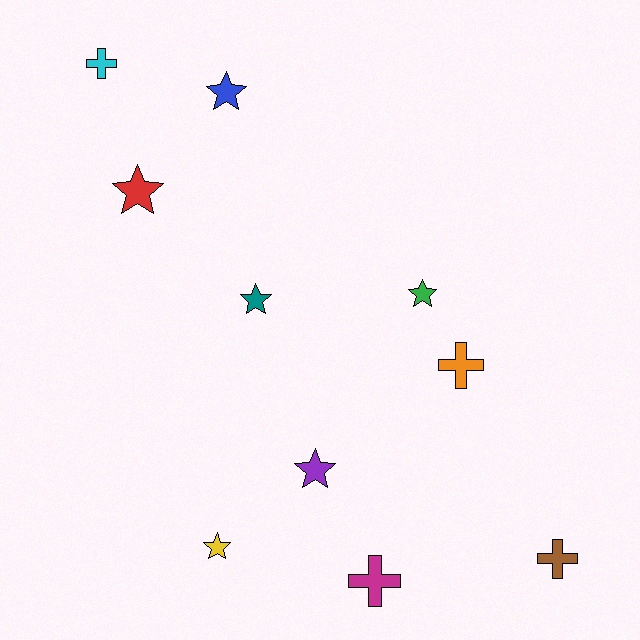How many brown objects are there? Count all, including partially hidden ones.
There is 1 brown object.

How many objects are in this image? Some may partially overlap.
There are 10 objects.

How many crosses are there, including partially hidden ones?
There are 4 crosses.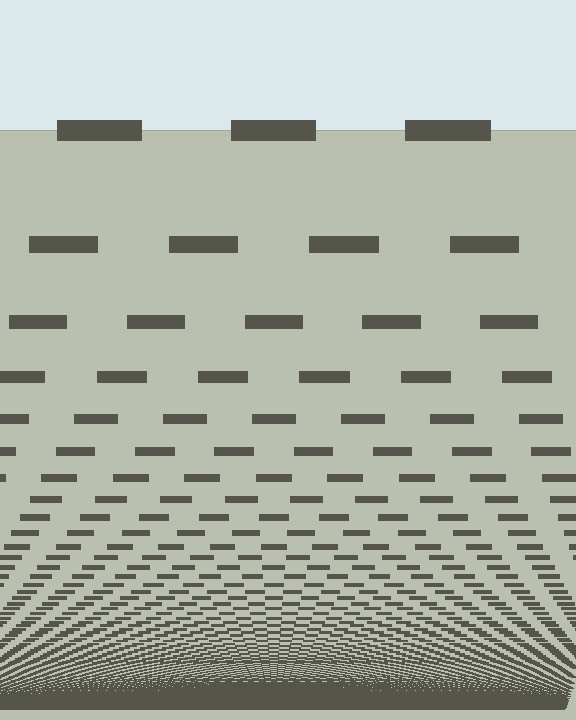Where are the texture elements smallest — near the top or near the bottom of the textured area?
Near the bottom.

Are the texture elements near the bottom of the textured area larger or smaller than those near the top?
Smaller. The gradient is inverted — elements near the bottom are smaller and denser.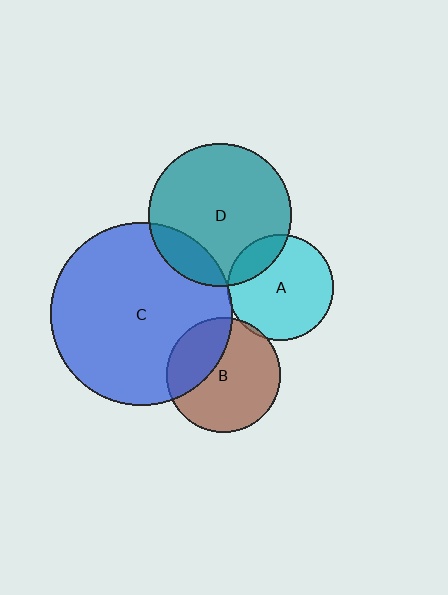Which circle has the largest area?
Circle C (blue).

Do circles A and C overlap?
Yes.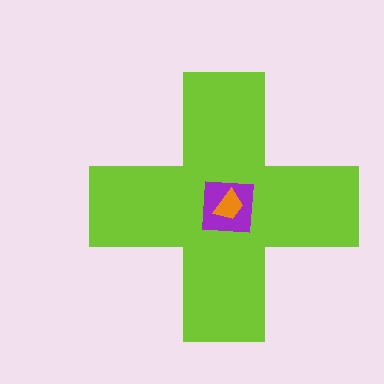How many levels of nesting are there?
3.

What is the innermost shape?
The orange trapezoid.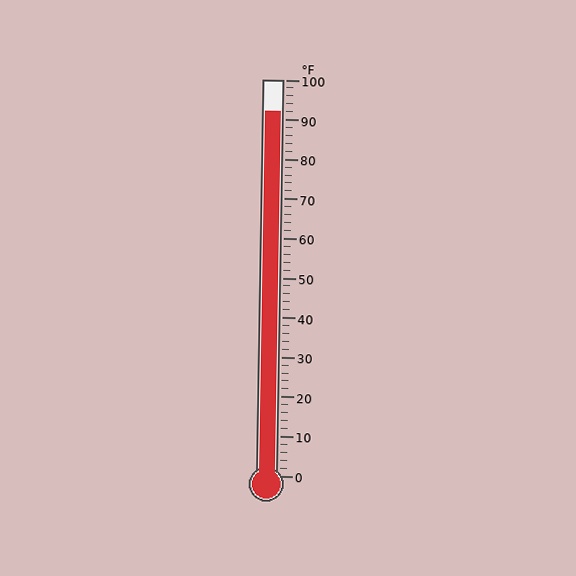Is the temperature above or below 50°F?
The temperature is above 50°F.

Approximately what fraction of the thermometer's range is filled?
The thermometer is filled to approximately 90% of its range.